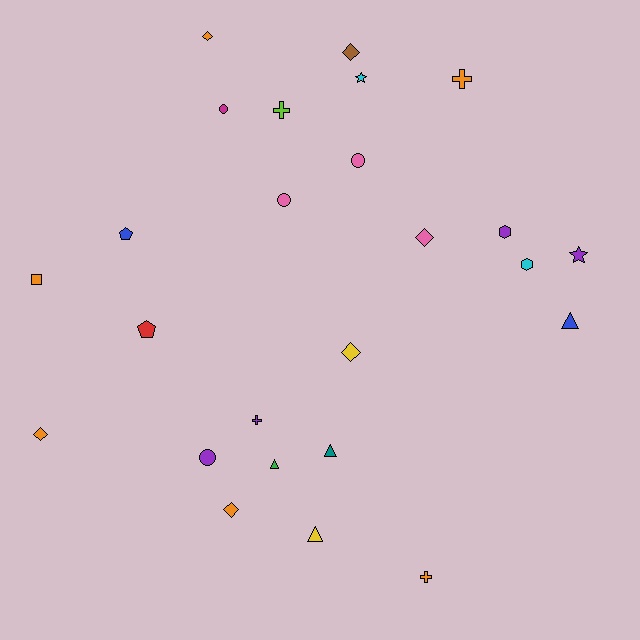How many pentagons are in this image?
There are 2 pentagons.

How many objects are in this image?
There are 25 objects.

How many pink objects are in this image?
There are 3 pink objects.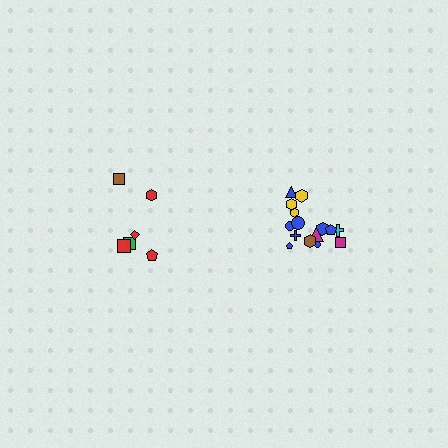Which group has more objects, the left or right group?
The right group.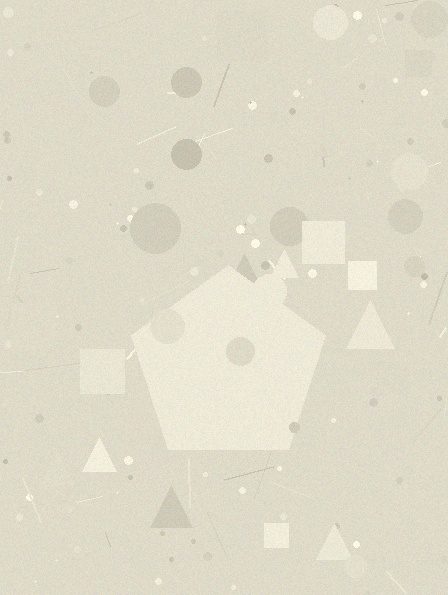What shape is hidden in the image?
A pentagon is hidden in the image.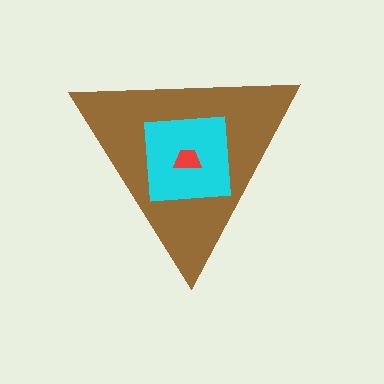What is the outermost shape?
The brown triangle.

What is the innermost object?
The red trapezoid.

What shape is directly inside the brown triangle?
The cyan square.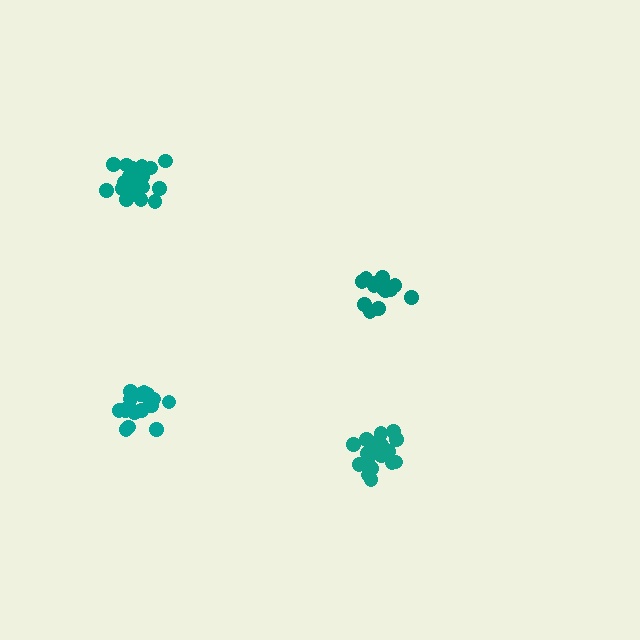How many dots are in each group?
Group 1: 19 dots, Group 2: 15 dots, Group 3: 20 dots, Group 4: 20 dots (74 total).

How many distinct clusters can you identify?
There are 4 distinct clusters.